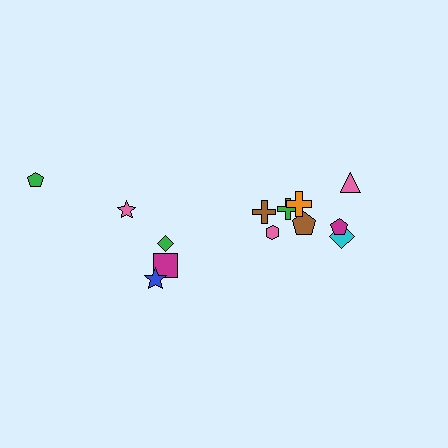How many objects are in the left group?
There are 5 objects.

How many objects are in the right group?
There are 8 objects.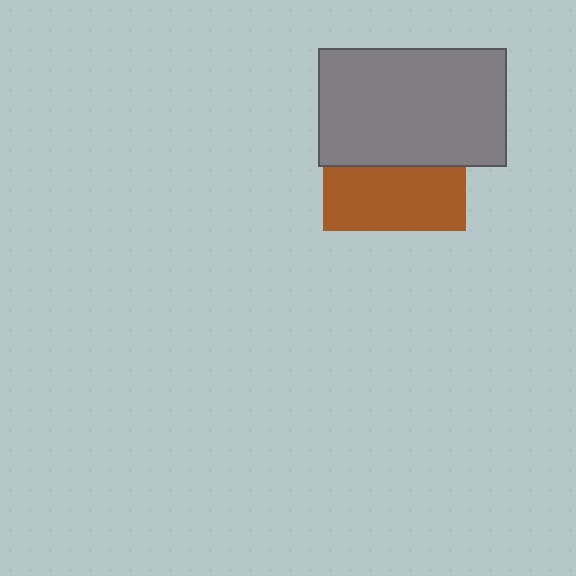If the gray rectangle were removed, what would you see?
You would see the complete brown square.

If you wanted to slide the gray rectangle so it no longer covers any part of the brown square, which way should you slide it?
Slide it up — that is the most direct way to separate the two shapes.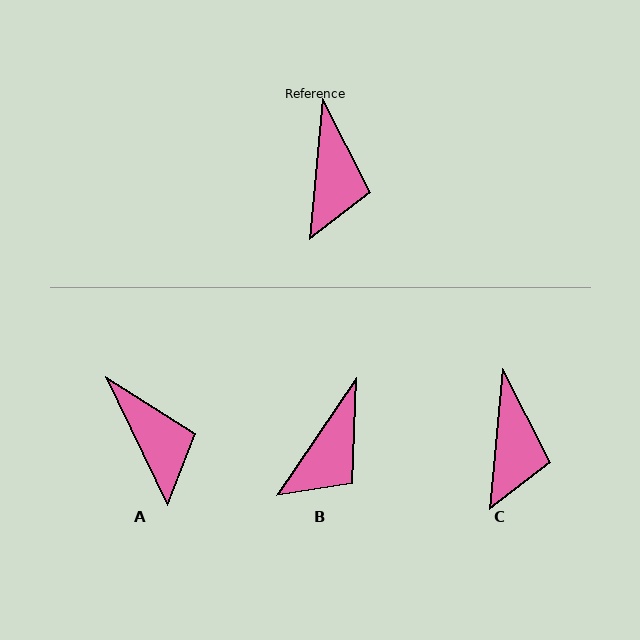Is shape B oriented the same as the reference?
No, it is off by about 29 degrees.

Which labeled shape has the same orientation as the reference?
C.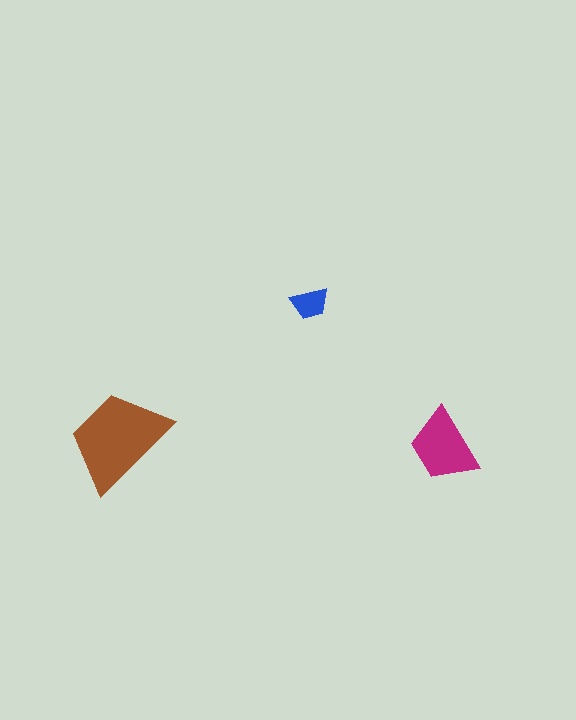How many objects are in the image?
There are 3 objects in the image.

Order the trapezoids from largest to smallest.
the brown one, the magenta one, the blue one.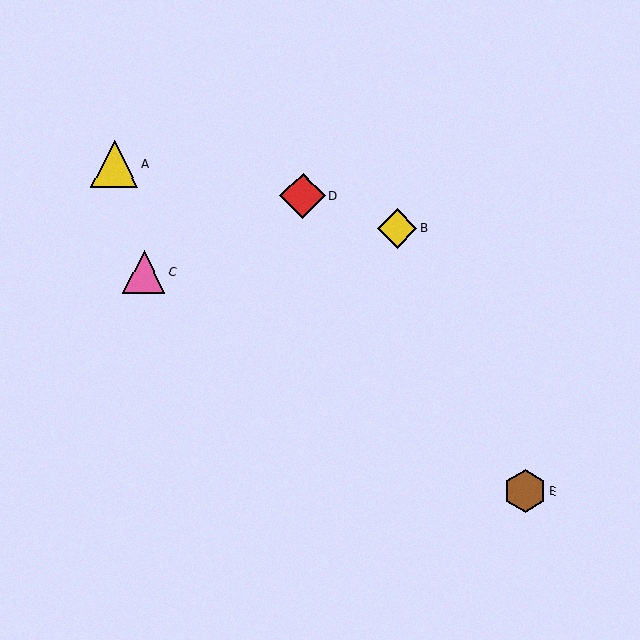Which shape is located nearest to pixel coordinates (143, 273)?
The pink triangle (labeled C) at (144, 272) is nearest to that location.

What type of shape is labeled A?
Shape A is a yellow triangle.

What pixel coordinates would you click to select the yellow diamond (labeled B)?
Click at (397, 228) to select the yellow diamond B.